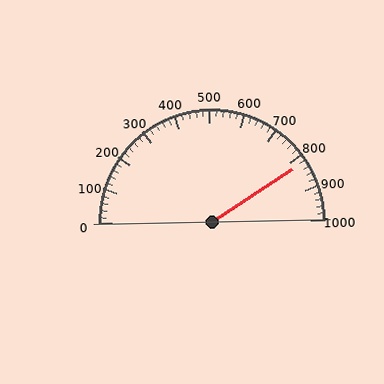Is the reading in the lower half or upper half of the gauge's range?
The reading is in the upper half of the range (0 to 1000).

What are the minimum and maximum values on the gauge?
The gauge ranges from 0 to 1000.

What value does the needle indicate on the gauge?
The needle indicates approximately 820.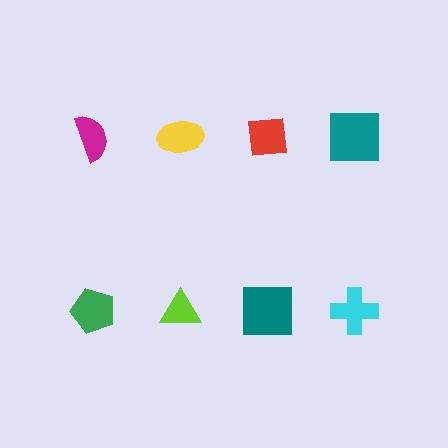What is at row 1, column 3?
A red square.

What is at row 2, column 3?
A teal square.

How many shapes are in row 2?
4 shapes.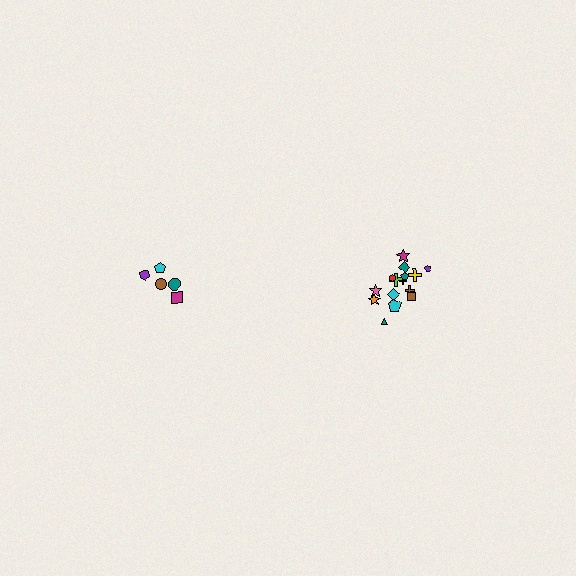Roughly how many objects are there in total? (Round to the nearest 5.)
Roughly 20 objects in total.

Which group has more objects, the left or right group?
The right group.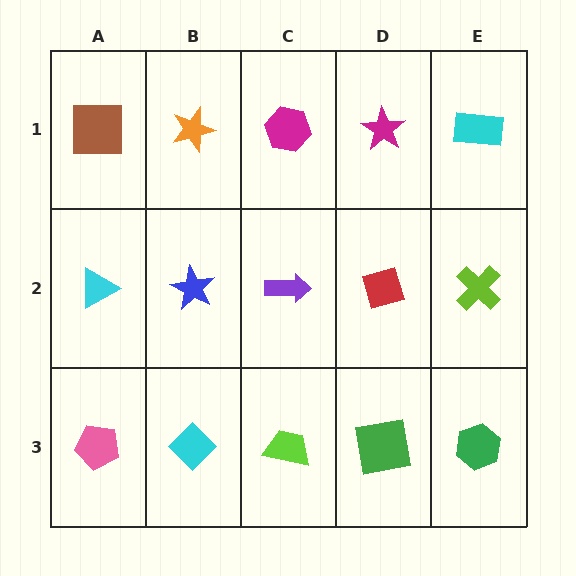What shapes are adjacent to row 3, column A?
A cyan triangle (row 2, column A), a cyan diamond (row 3, column B).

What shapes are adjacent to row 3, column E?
A lime cross (row 2, column E), a green square (row 3, column D).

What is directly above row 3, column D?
A red diamond.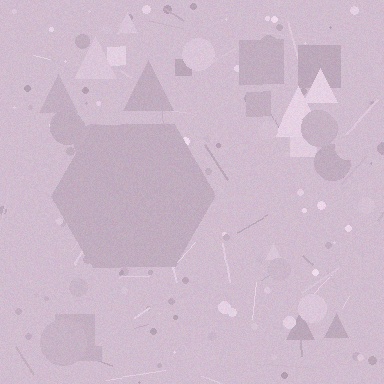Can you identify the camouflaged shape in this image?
The camouflaged shape is a hexagon.